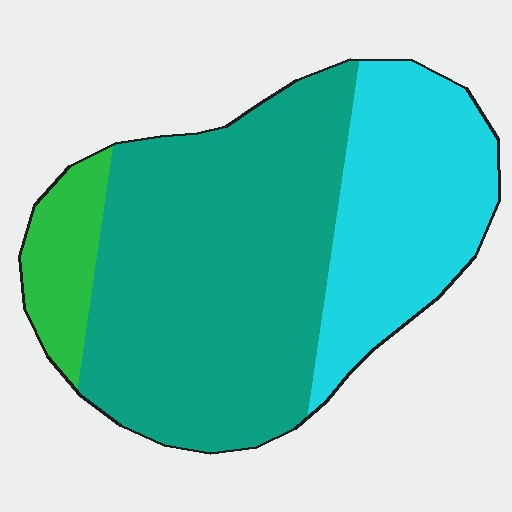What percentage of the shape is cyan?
Cyan takes up about one third (1/3) of the shape.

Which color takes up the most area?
Teal, at roughly 60%.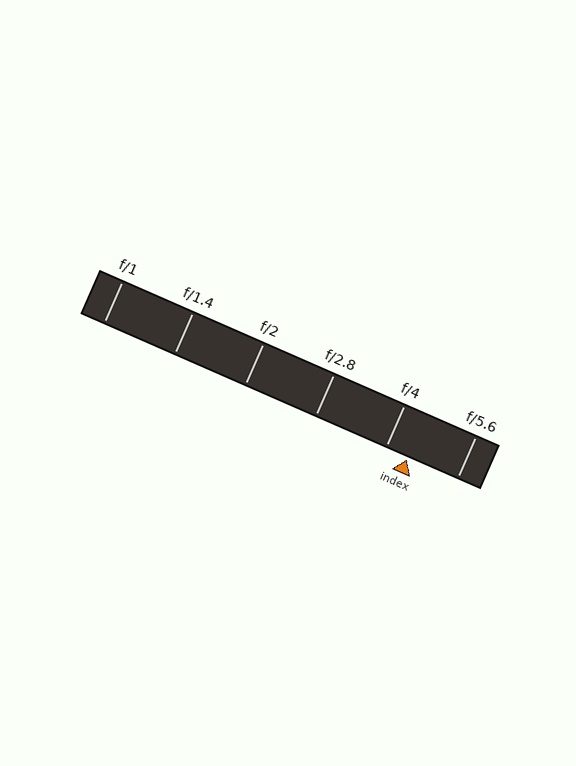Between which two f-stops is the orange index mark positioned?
The index mark is between f/4 and f/5.6.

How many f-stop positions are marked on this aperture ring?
There are 6 f-stop positions marked.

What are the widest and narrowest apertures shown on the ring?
The widest aperture shown is f/1 and the narrowest is f/5.6.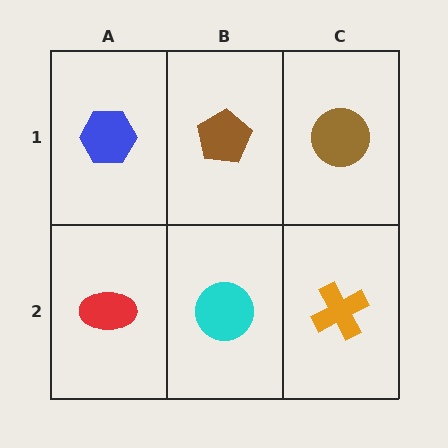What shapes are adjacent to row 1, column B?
A cyan circle (row 2, column B), a blue hexagon (row 1, column A), a brown circle (row 1, column C).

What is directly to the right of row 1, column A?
A brown pentagon.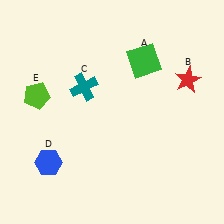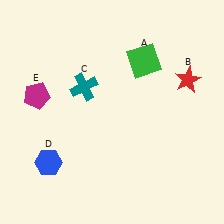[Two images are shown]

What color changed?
The pentagon (E) changed from lime in Image 1 to magenta in Image 2.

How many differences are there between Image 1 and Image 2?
There is 1 difference between the two images.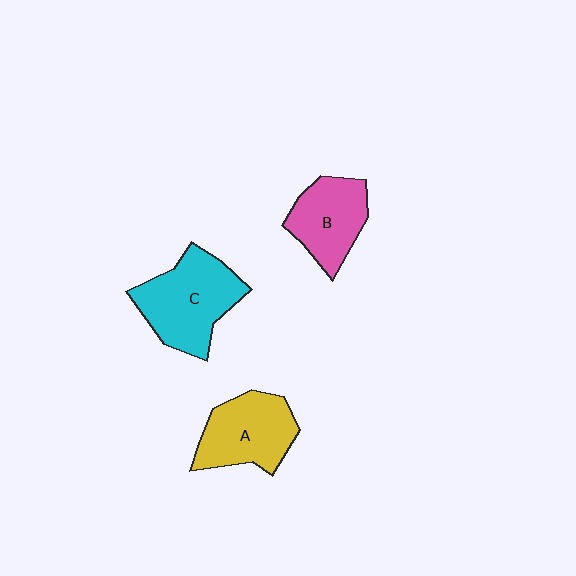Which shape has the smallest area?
Shape B (pink).